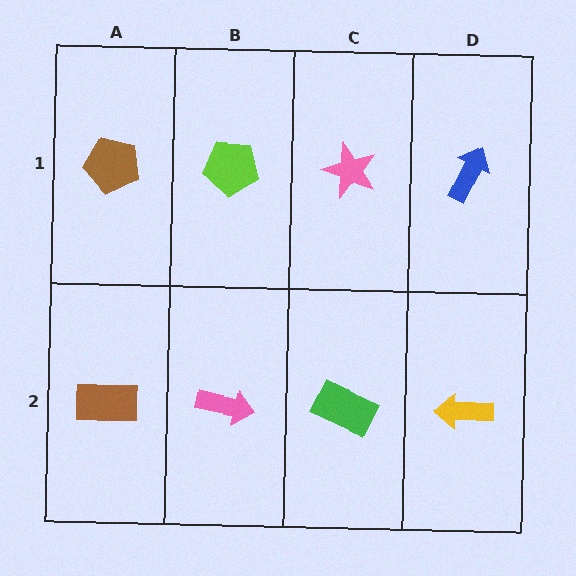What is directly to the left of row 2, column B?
A brown rectangle.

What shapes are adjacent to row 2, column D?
A blue arrow (row 1, column D), a green rectangle (row 2, column C).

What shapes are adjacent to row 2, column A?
A brown pentagon (row 1, column A), a pink arrow (row 2, column B).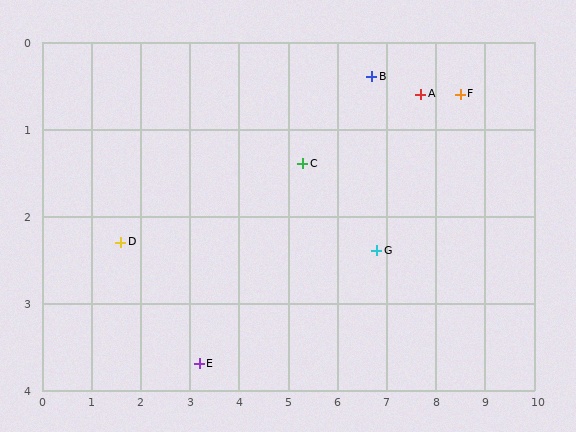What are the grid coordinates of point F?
Point F is at approximately (8.5, 0.6).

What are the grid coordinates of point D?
Point D is at approximately (1.6, 2.3).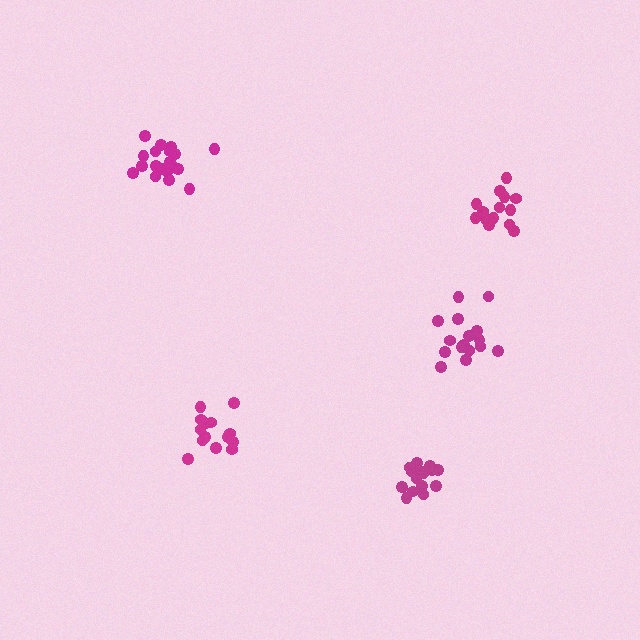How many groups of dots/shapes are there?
There are 5 groups.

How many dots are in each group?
Group 1: 14 dots, Group 2: 14 dots, Group 3: 19 dots, Group 4: 16 dots, Group 5: 15 dots (78 total).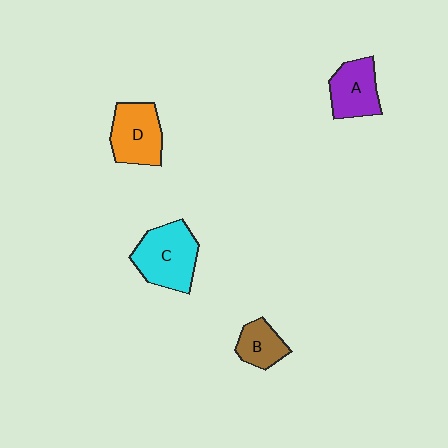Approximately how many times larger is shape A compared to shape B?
Approximately 1.4 times.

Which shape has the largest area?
Shape C (cyan).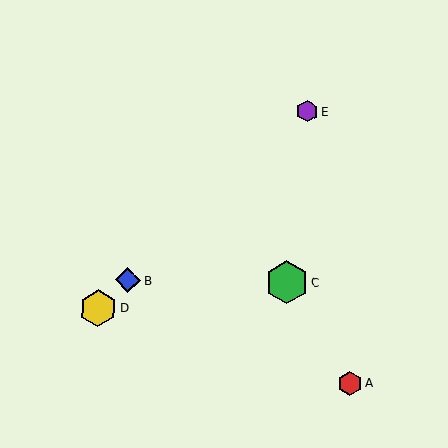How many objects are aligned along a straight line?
3 objects (B, D, E) are aligned along a straight line.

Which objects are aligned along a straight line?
Objects B, D, E are aligned along a straight line.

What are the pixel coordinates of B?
Object B is at (128, 280).